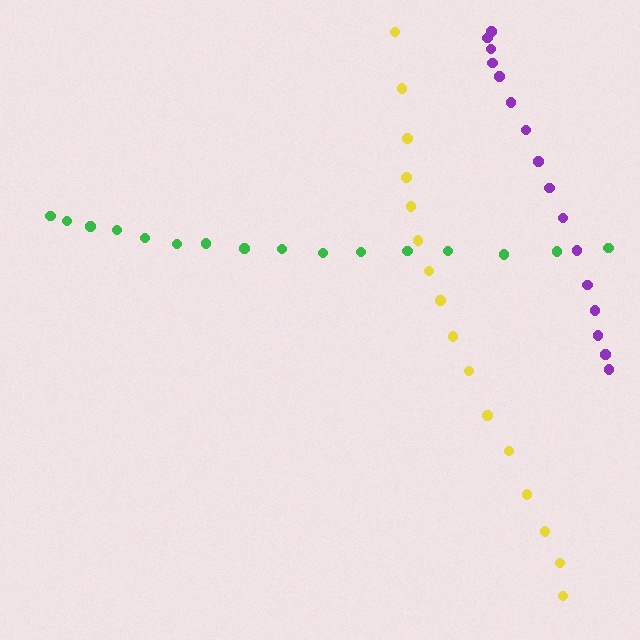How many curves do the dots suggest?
There are 3 distinct paths.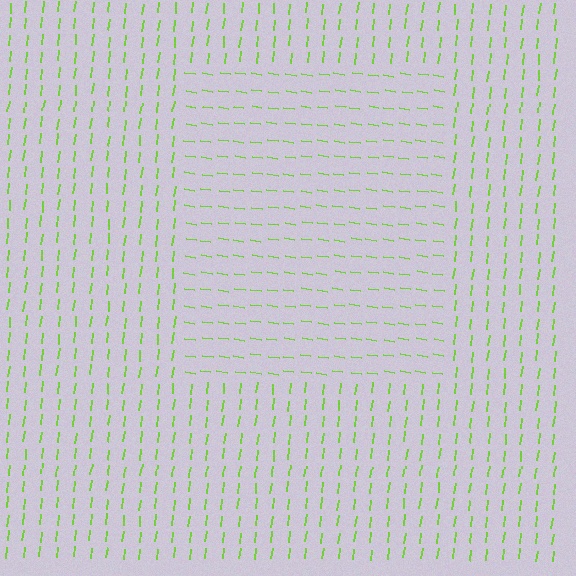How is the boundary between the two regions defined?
The boundary is defined purely by a change in line orientation (approximately 88 degrees difference). All lines are the same color and thickness.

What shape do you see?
I see a rectangle.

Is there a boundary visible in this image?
Yes, there is a texture boundary formed by a change in line orientation.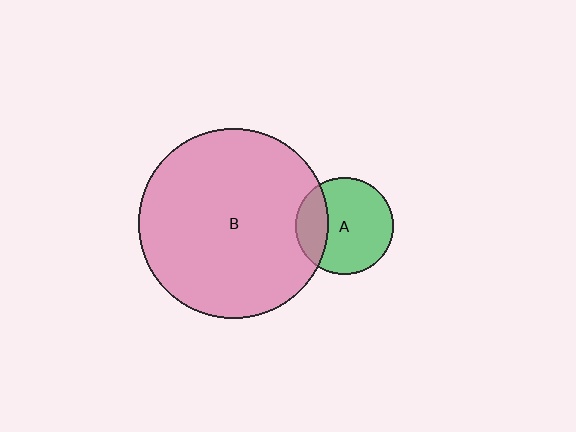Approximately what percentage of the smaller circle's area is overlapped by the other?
Approximately 25%.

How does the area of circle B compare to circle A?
Approximately 3.8 times.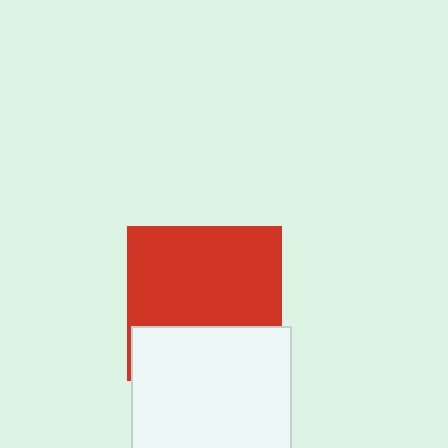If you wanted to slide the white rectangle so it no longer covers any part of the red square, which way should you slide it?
Slide it down — that is the most direct way to separate the two shapes.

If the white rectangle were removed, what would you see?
You would see the complete red square.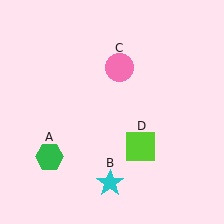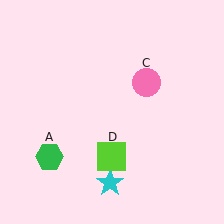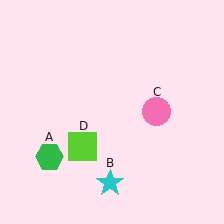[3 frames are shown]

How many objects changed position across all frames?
2 objects changed position: pink circle (object C), lime square (object D).